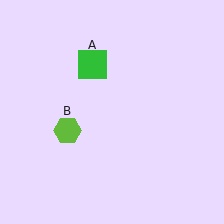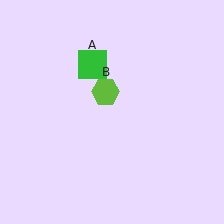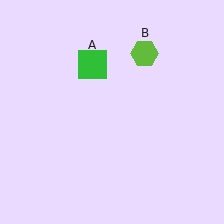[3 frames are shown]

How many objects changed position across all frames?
1 object changed position: lime hexagon (object B).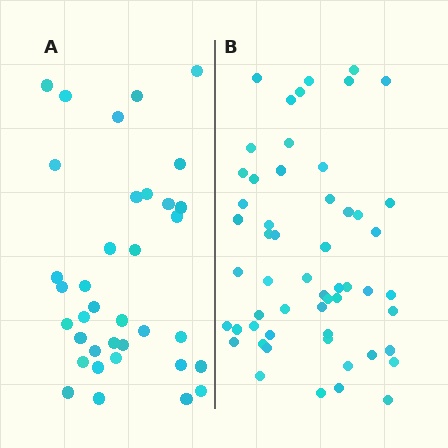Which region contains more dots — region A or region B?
Region B (the right region) has more dots.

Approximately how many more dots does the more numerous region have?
Region B has approximately 20 more dots than region A.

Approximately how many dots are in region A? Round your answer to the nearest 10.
About 40 dots. (The exact count is 36, which rounds to 40.)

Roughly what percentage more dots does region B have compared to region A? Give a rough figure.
About 55% more.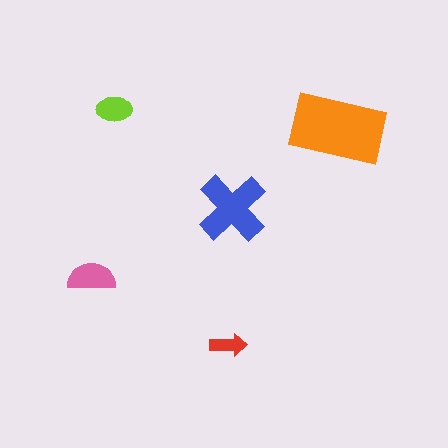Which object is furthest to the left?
The pink semicircle is leftmost.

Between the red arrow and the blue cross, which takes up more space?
The blue cross.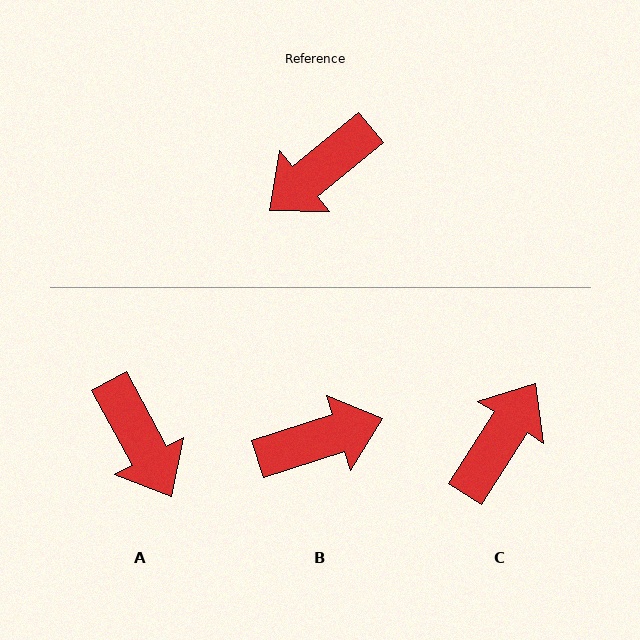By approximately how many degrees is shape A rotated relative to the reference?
Approximately 79 degrees counter-clockwise.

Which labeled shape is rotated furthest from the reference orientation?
C, about 162 degrees away.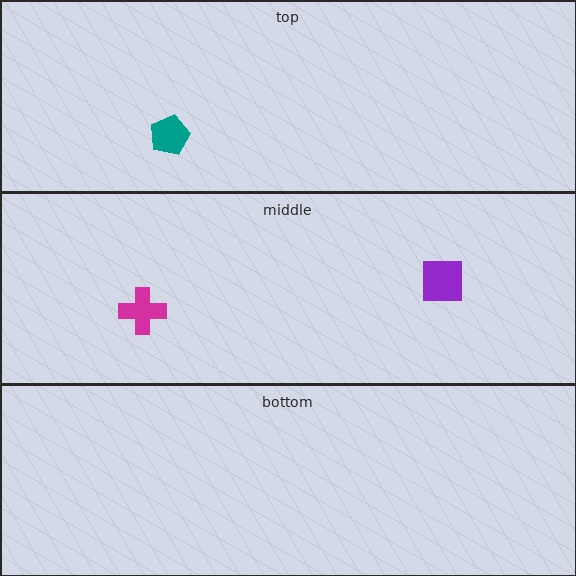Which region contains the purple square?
The middle region.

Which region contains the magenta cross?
The middle region.